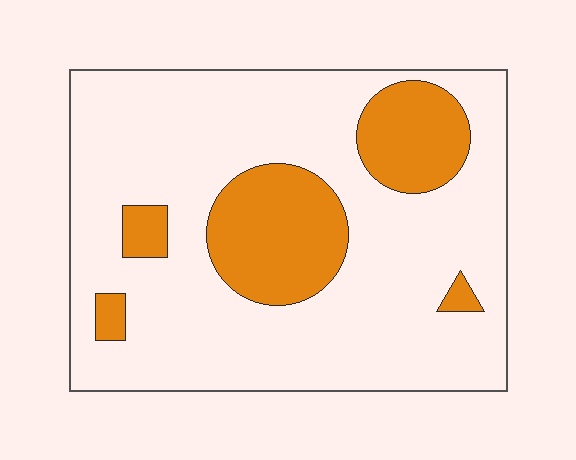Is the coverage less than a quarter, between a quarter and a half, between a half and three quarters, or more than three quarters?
Less than a quarter.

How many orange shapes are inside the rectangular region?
5.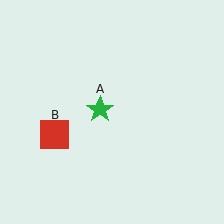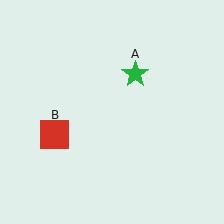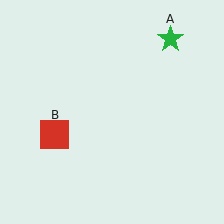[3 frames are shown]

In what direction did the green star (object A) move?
The green star (object A) moved up and to the right.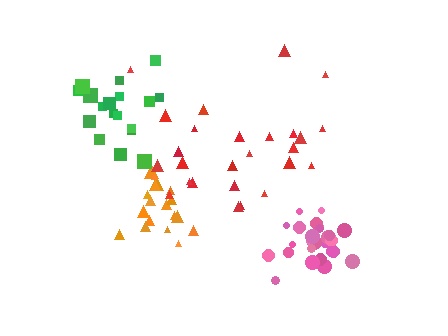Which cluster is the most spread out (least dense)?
Red.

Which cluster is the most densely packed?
Pink.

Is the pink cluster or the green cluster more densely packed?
Pink.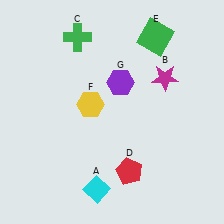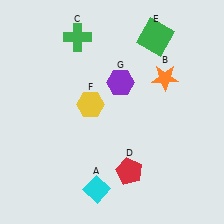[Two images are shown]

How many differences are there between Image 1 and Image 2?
There is 1 difference between the two images.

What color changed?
The star (B) changed from magenta in Image 1 to orange in Image 2.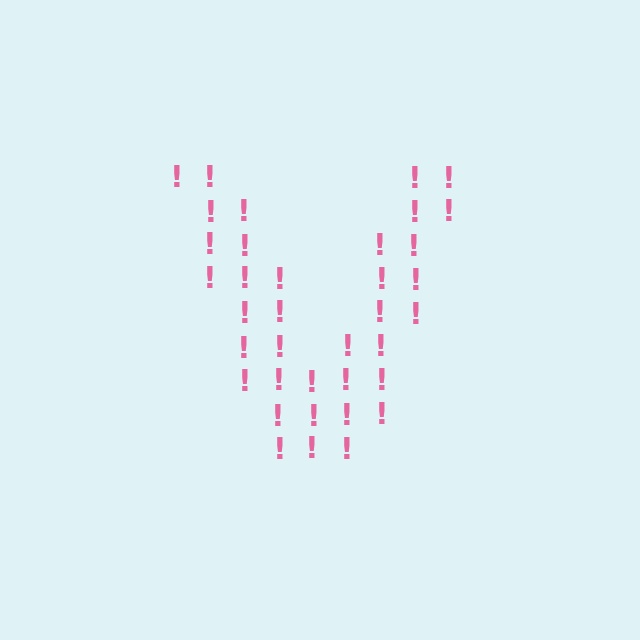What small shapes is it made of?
It is made of small exclamation marks.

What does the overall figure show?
The overall figure shows the letter V.